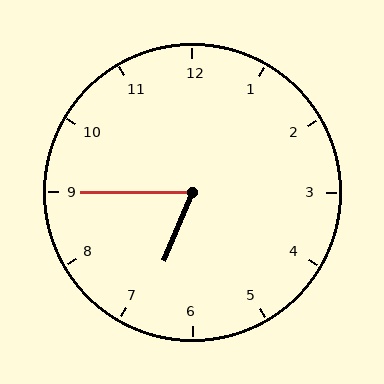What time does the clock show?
6:45.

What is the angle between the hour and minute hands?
Approximately 68 degrees.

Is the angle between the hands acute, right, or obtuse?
It is acute.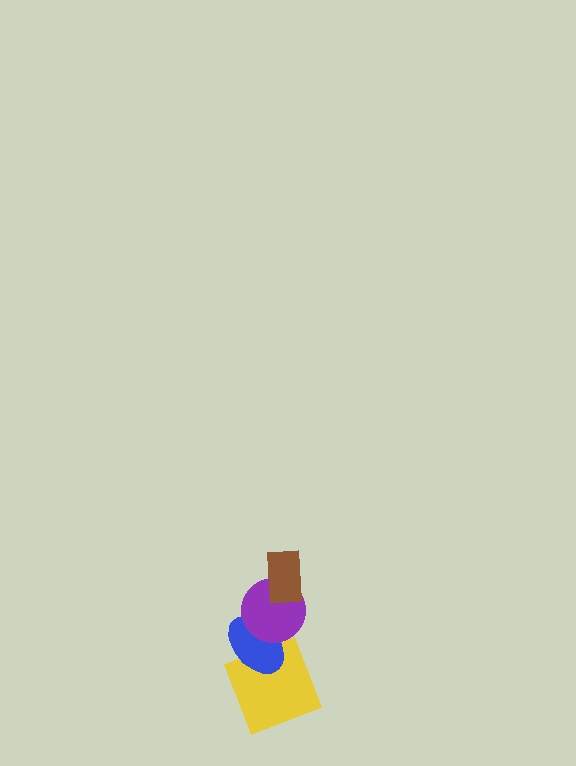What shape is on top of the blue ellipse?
The purple circle is on top of the blue ellipse.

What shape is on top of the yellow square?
The blue ellipse is on top of the yellow square.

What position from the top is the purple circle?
The purple circle is 2nd from the top.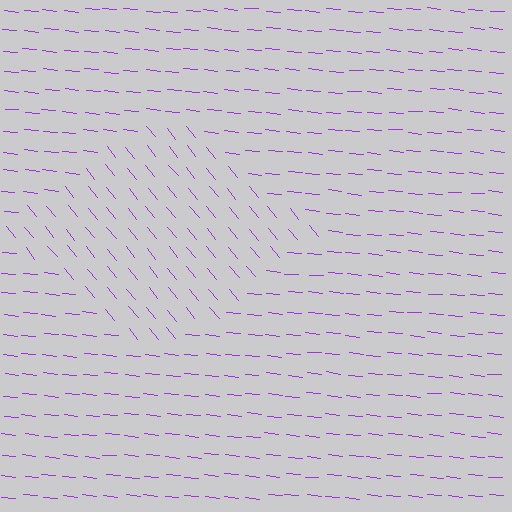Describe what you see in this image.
The image is filled with small purple line segments. A diamond region in the image has lines oriented differently from the surrounding lines, creating a visible texture boundary.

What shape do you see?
I see a diamond.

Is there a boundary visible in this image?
Yes, there is a texture boundary formed by a change in line orientation.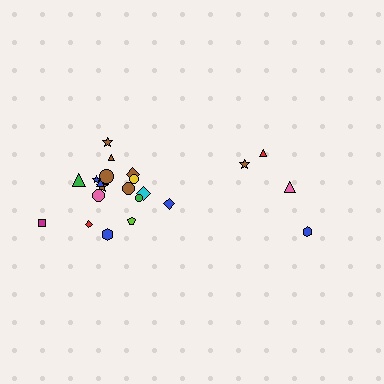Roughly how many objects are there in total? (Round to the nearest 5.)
Roughly 20 objects in total.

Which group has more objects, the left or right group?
The left group.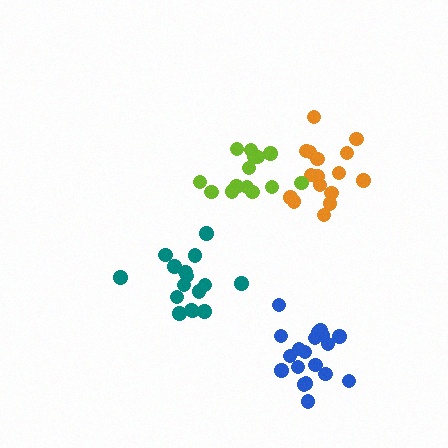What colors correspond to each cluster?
The clusters are colored: orange, blue, lime, teal.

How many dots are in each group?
Group 1: 16 dots, Group 2: 19 dots, Group 3: 14 dots, Group 4: 16 dots (65 total).